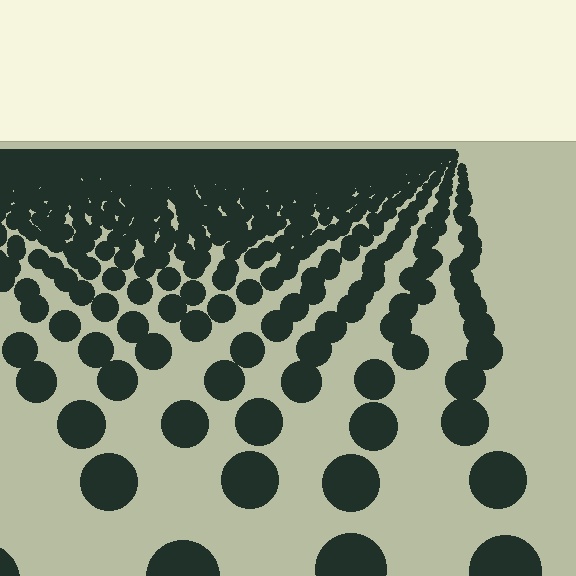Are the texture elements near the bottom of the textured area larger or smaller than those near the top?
Larger. Near the bottom, elements are closer to the viewer and appear at a bigger on-screen size.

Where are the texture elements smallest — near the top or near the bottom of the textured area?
Near the top.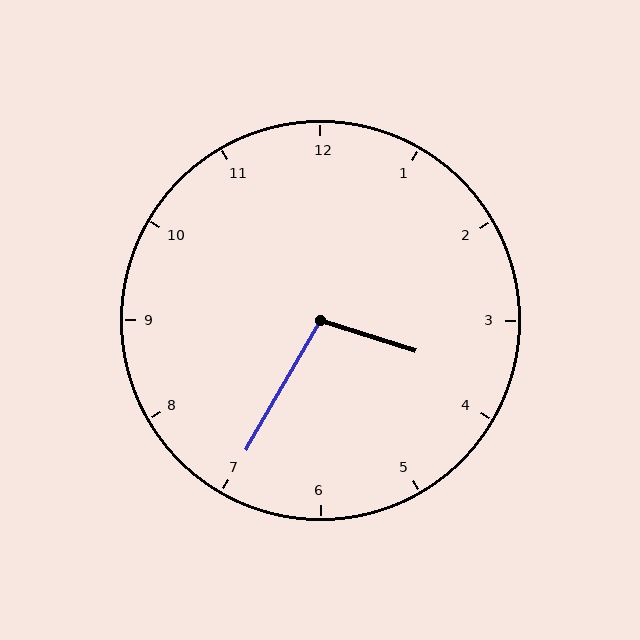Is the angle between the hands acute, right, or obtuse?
It is obtuse.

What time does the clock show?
3:35.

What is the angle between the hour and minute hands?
Approximately 102 degrees.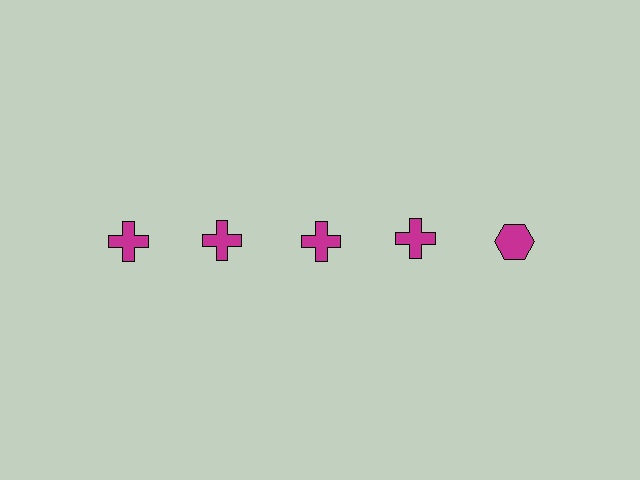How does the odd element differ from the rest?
It has a different shape: hexagon instead of cross.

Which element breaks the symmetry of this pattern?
The magenta hexagon in the top row, rightmost column breaks the symmetry. All other shapes are magenta crosses.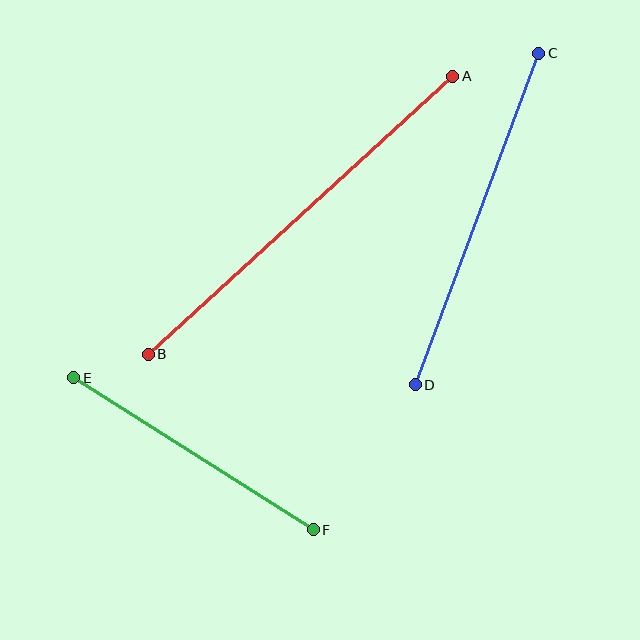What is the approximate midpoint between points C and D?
The midpoint is at approximately (477, 219) pixels.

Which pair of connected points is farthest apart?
Points A and B are farthest apart.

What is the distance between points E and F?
The distance is approximately 284 pixels.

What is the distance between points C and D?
The distance is approximately 354 pixels.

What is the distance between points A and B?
The distance is approximately 412 pixels.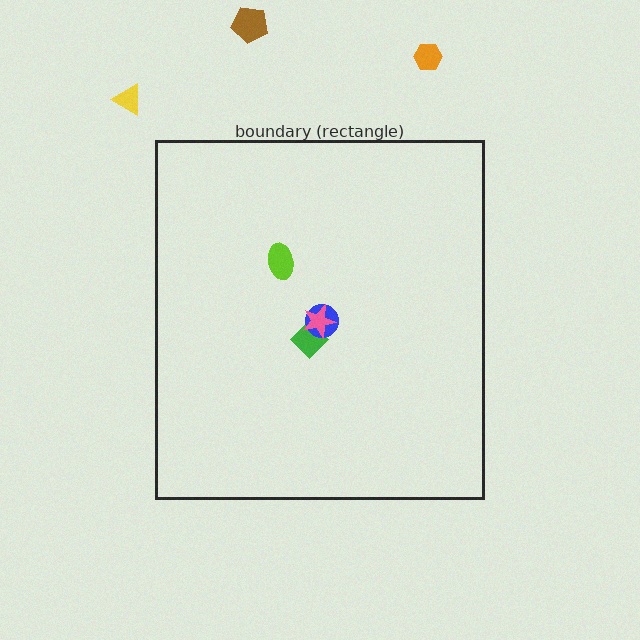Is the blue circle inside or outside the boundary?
Inside.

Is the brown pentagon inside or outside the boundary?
Outside.